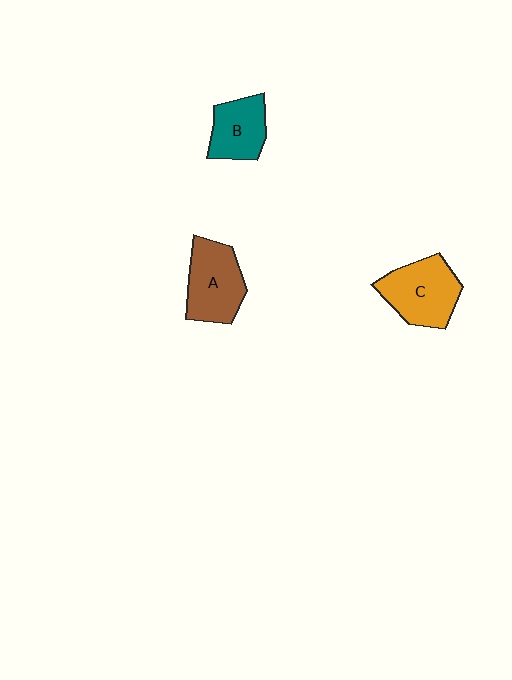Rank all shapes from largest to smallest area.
From largest to smallest: C (orange), A (brown), B (teal).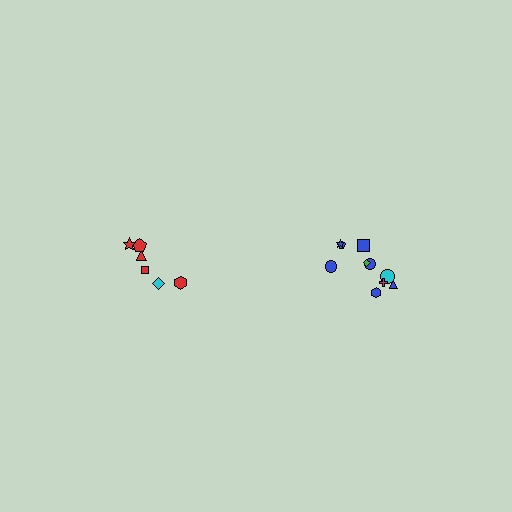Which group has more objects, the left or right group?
The right group.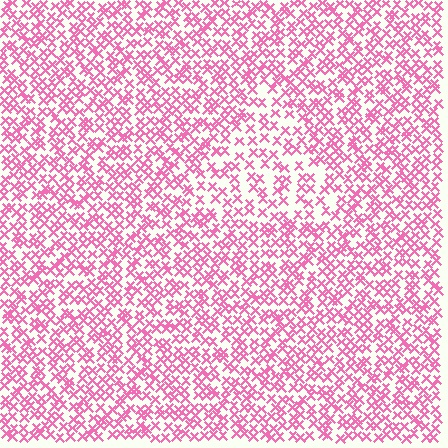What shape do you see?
I see a triangle.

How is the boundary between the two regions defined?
The boundary is defined by a change in element density (approximately 1.6x ratio). All elements are the same color, size, and shape.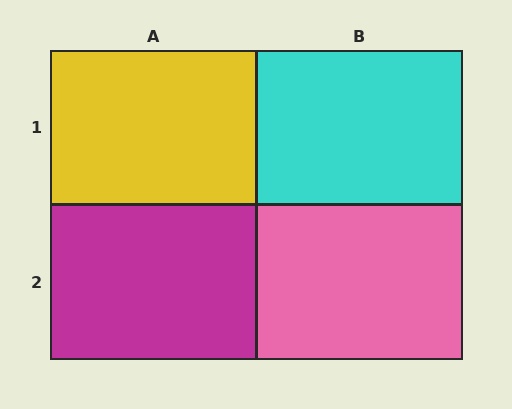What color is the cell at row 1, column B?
Cyan.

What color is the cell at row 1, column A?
Yellow.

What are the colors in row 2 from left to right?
Magenta, pink.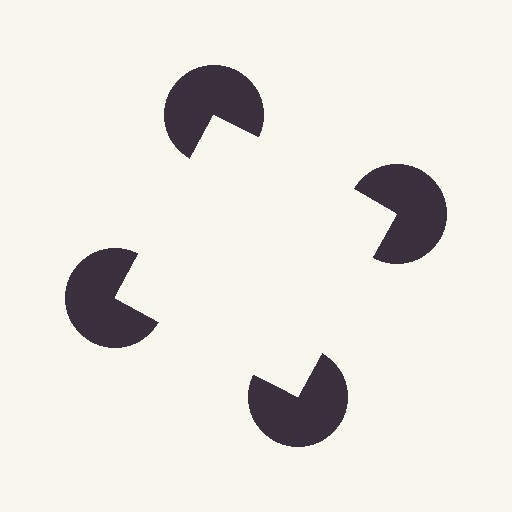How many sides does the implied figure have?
4 sides.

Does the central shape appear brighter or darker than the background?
It typically appears slightly brighter than the background, even though no actual brightness change is drawn.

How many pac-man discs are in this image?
There are 4 — one at each vertex of the illusory square.